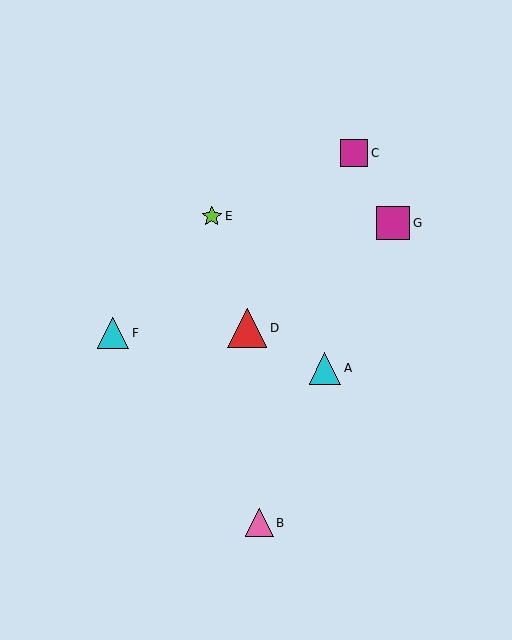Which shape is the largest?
The red triangle (labeled D) is the largest.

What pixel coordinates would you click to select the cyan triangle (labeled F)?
Click at (113, 333) to select the cyan triangle F.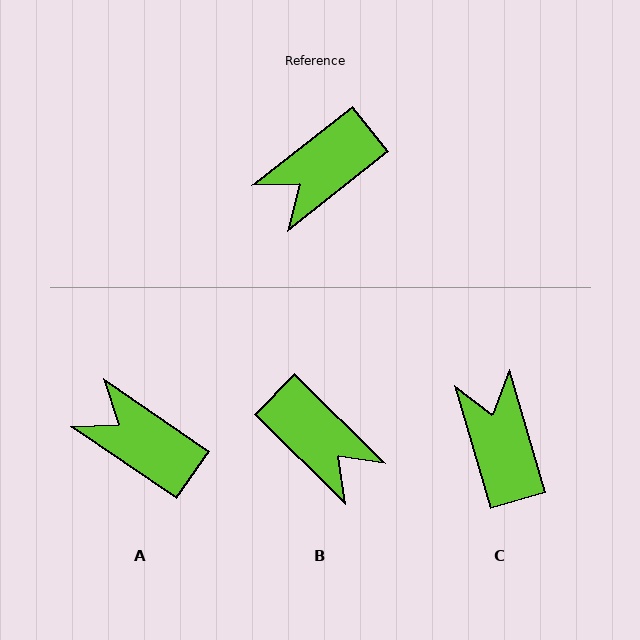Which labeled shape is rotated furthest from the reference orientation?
C, about 112 degrees away.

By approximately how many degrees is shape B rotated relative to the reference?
Approximately 97 degrees counter-clockwise.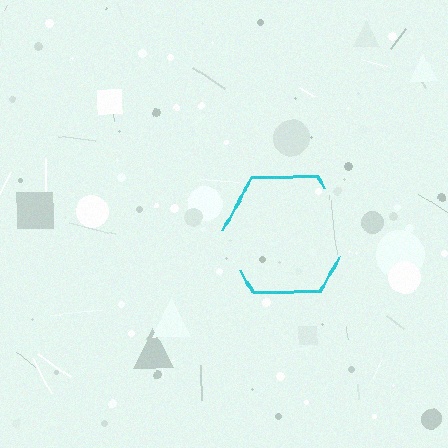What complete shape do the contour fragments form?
The contour fragments form a hexagon.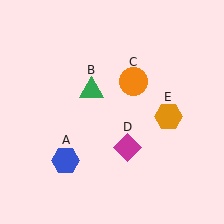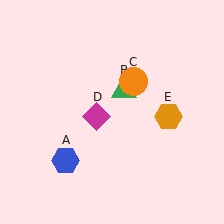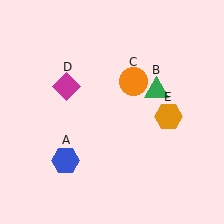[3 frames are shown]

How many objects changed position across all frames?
2 objects changed position: green triangle (object B), magenta diamond (object D).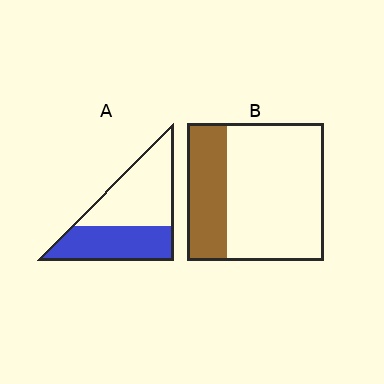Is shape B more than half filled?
No.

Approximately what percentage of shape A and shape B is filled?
A is approximately 45% and B is approximately 30%.